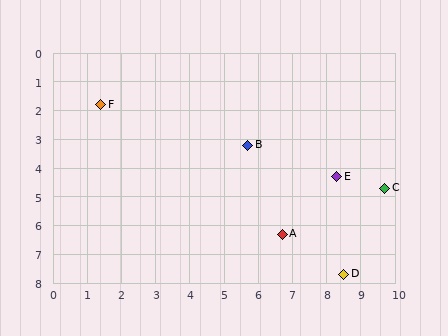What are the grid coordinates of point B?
Point B is at approximately (5.7, 3.2).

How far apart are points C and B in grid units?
Points C and B are about 4.3 grid units apart.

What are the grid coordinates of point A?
Point A is at approximately (6.7, 6.3).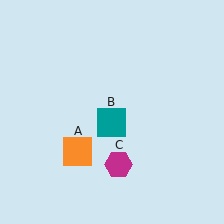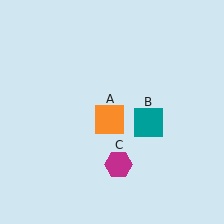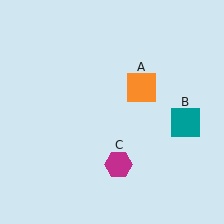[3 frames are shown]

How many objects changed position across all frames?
2 objects changed position: orange square (object A), teal square (object B).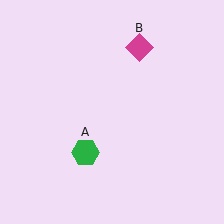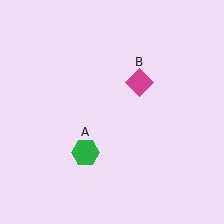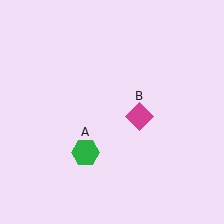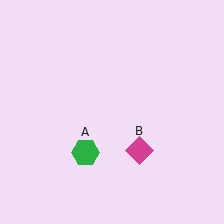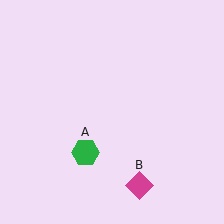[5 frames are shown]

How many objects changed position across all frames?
1 object changed position: magenta diamond (object B).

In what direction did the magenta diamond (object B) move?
The magenta diamond (object B) moved down.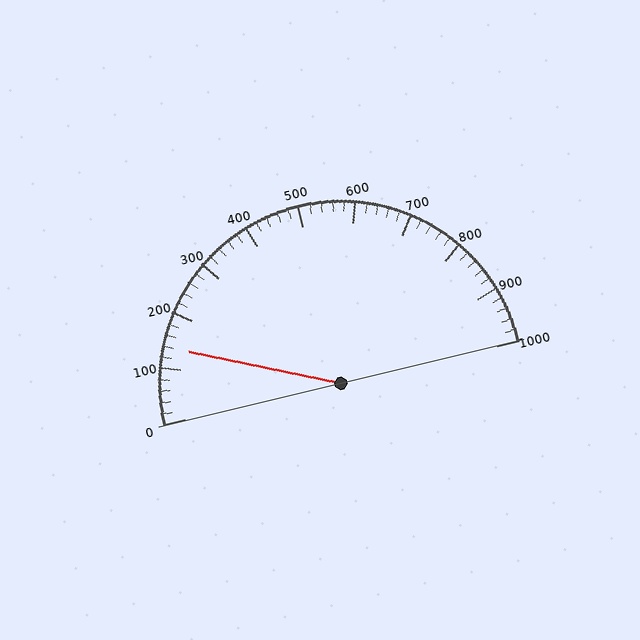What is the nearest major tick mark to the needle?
The nearest major tick mark is 100.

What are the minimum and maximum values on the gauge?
The gauge ranges from 0 to 1000.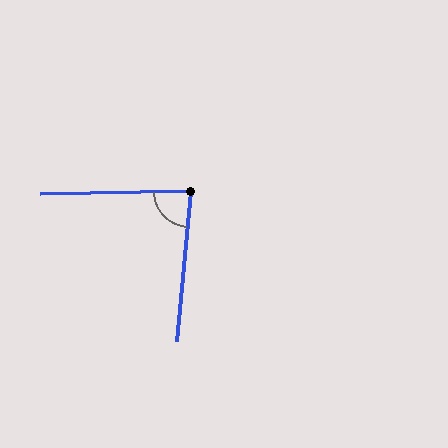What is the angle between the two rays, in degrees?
Approximately 84 degrees.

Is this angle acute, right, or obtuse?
It is acute.